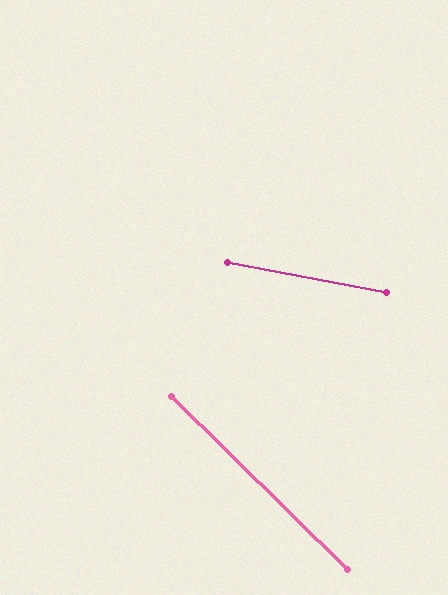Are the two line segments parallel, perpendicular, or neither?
Neither parallel nor perpendicular — they differ by about 34°.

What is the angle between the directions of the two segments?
Approximately 34 degrees.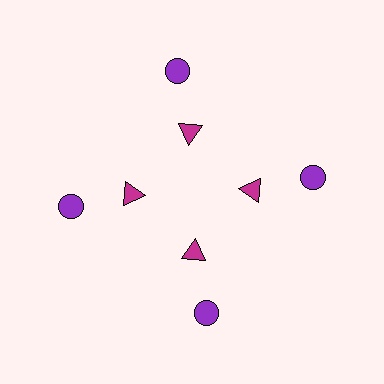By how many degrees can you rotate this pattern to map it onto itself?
The pattern maps onto itself every 90 degrees of rotation.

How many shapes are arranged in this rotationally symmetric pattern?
There are 8 shapes, arranged in 4 groups of 2.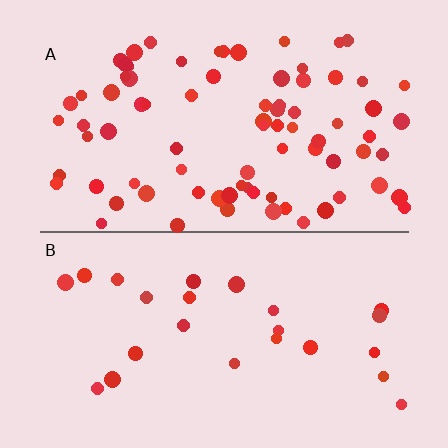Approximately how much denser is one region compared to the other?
Approximately 3.3× — region A over region B.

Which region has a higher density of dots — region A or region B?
A (the top).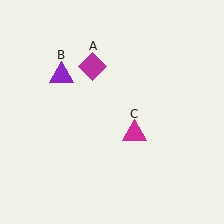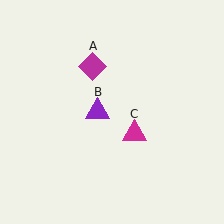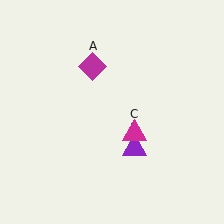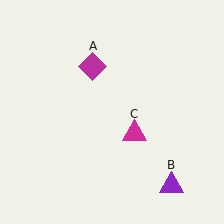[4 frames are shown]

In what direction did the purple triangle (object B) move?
The purple triangle (object B) moved down and to the right.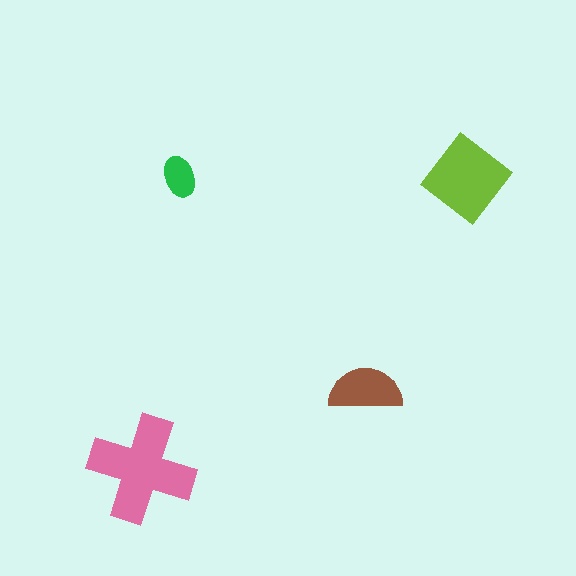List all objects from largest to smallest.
The pink cross, the lime diamond, the brown semicircle, the green ellipse.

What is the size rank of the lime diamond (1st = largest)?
2nd.